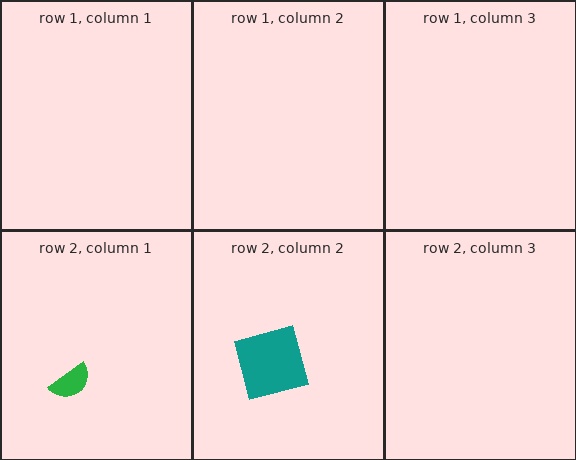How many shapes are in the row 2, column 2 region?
2.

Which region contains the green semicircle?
The row 2, column 1 region.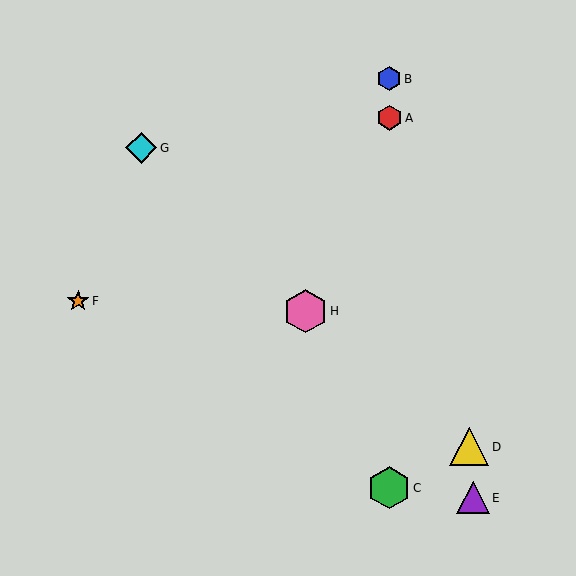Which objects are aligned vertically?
Objects A, B, C are aligned vertically.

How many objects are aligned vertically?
3 objects (A, B, C) are aligned vertically.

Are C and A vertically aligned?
Yes, both are at x≈389.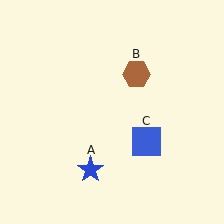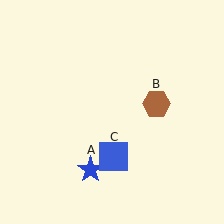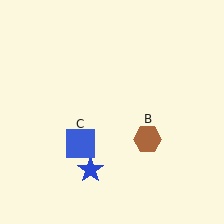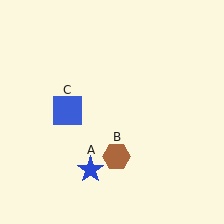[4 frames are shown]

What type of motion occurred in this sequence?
The brown hexagon (object B), blue square (object C) rotated clockwise around the center of the scene.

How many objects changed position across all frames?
2 objects changed position: brown hexagon (object B), blue square (object C).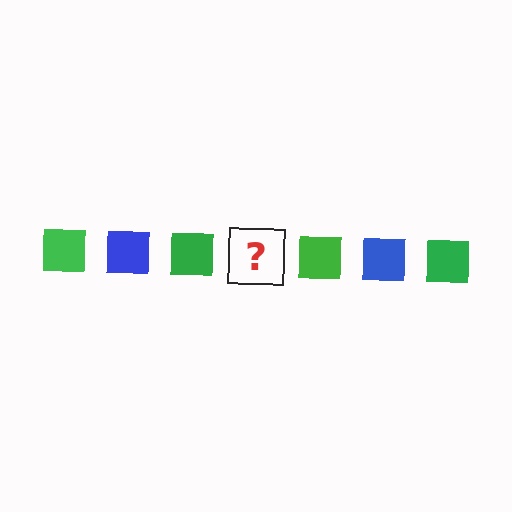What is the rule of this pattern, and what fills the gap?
The rule is that the pattern cycles through green, blue squares. The gap should be filled with a blue square.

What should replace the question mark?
The question mark should be replaced with a blue square.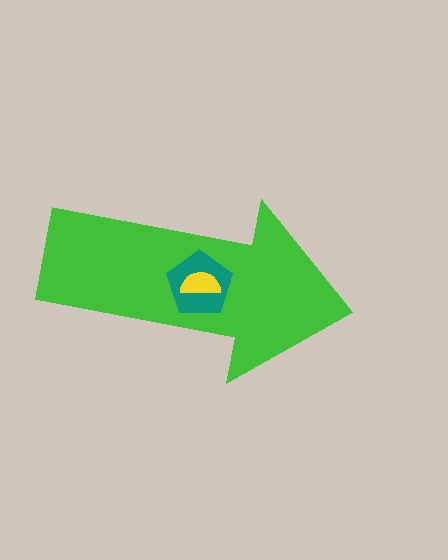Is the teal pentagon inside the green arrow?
Yes.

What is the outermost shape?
The green arrow.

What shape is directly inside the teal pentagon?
The yellow semicircle.